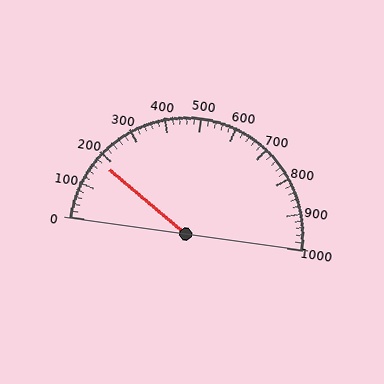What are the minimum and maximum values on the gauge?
The gauge ranges from 0 to 1000.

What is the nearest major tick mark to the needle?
The nearest major tick mark is 200.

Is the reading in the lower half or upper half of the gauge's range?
The reading is in the lower half of the range (0 to 1000).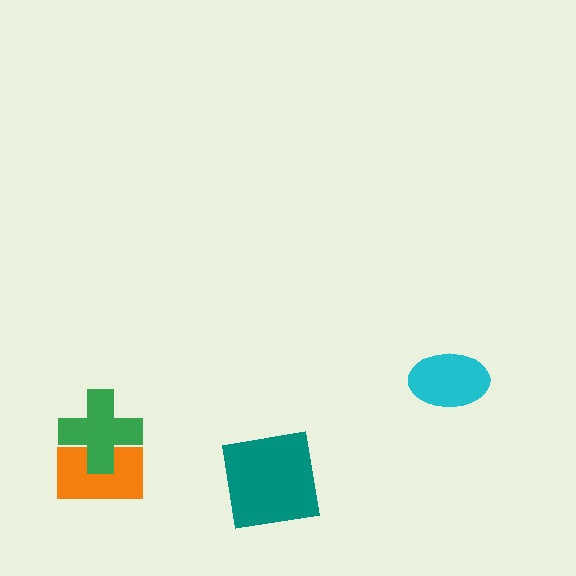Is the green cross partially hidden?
No, no other shape covers it.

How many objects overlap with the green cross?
1 object overlaps with the green cross.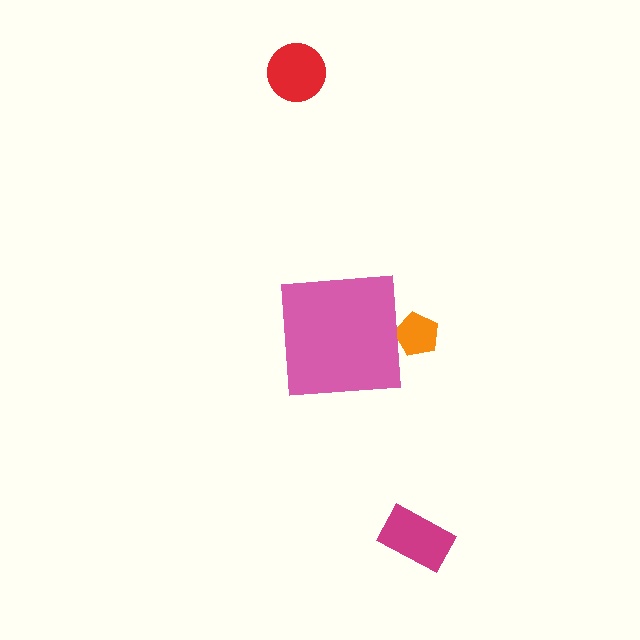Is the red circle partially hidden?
No, the red circle is fully visible.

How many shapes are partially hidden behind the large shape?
1 shape is partially hidden.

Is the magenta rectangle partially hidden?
No, the magenta rectangle is fully visible.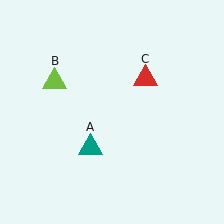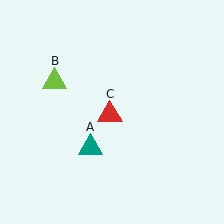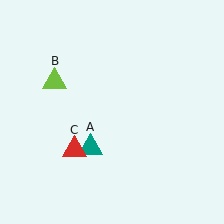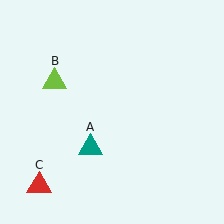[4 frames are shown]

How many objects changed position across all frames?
1 object changed position: red triangle (object C).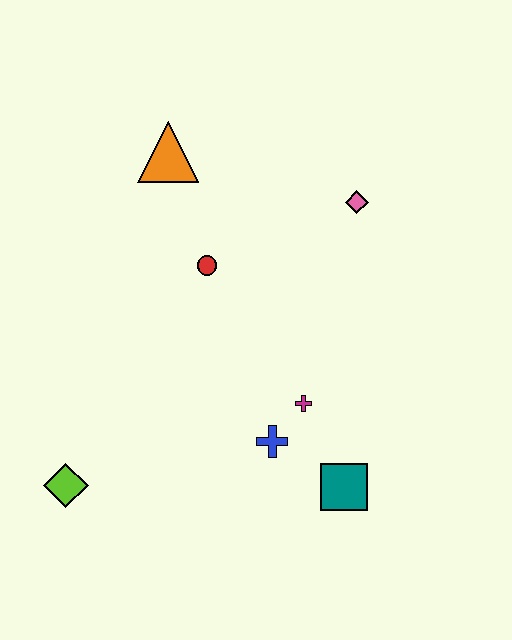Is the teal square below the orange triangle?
Yes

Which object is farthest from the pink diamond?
The lime diamond is farthest from the pink diamond.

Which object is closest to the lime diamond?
The blue cross is closest to the lime diamond.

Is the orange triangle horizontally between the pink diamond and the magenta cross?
No